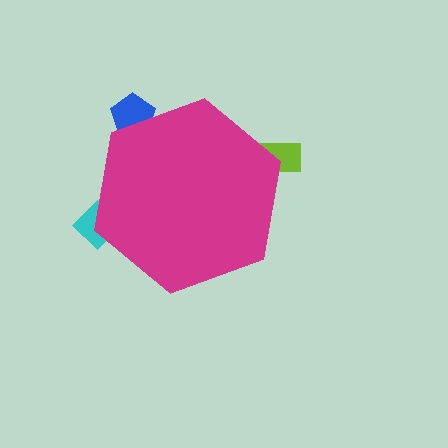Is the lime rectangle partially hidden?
Yes, the lime rectangle is partially hidden behind the magenta hexagon.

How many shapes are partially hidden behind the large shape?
3 shapes are partially hidden.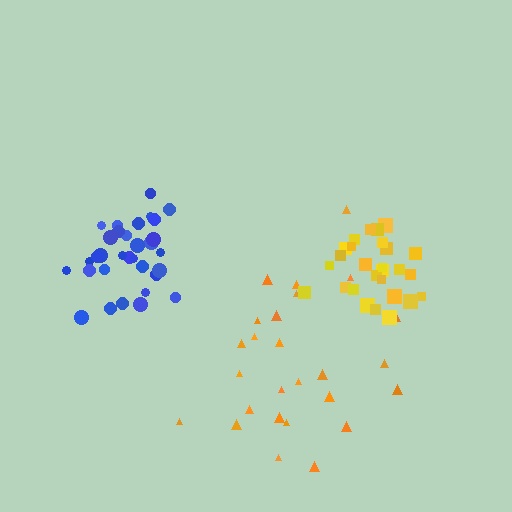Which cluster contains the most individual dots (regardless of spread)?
Blue (32).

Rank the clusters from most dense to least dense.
yellow, blue, orange.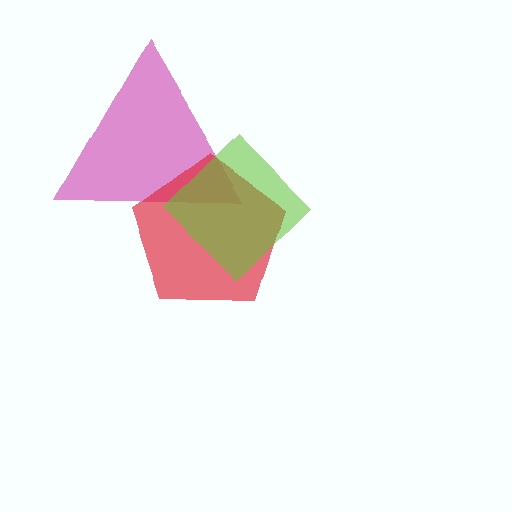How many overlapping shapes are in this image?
There are 3 overlapping shapes in the image.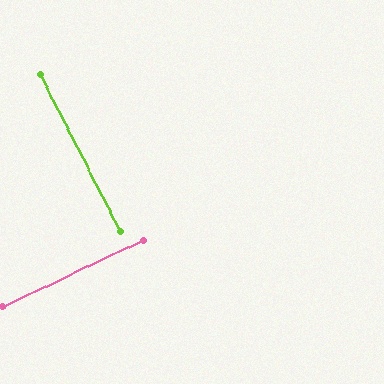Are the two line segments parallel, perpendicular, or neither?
Perpendicular — they meet at approximately 88°.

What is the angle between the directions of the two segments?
Approximately 88 degrees.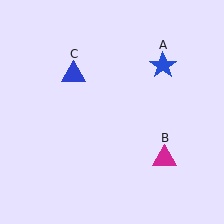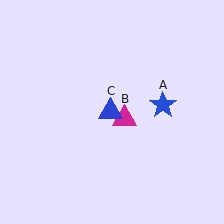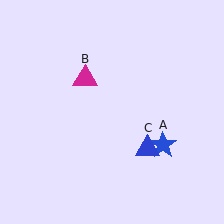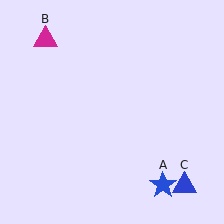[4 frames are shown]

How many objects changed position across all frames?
3 objects changed position: blue star (object A), magenta triangle (object B), blue triangle (object C).